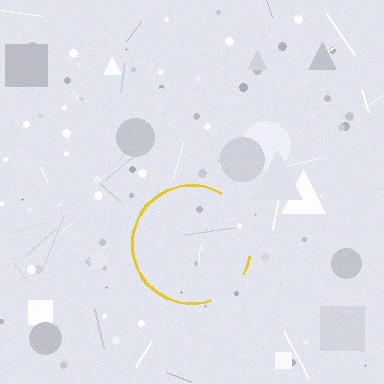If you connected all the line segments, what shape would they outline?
They would outline a circle.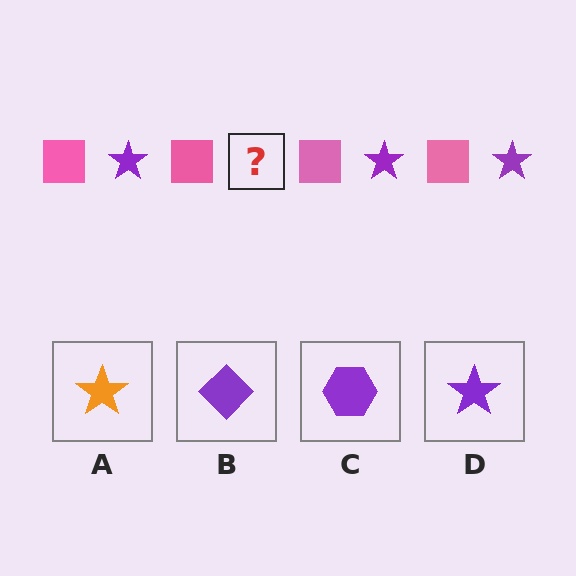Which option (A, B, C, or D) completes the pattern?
D.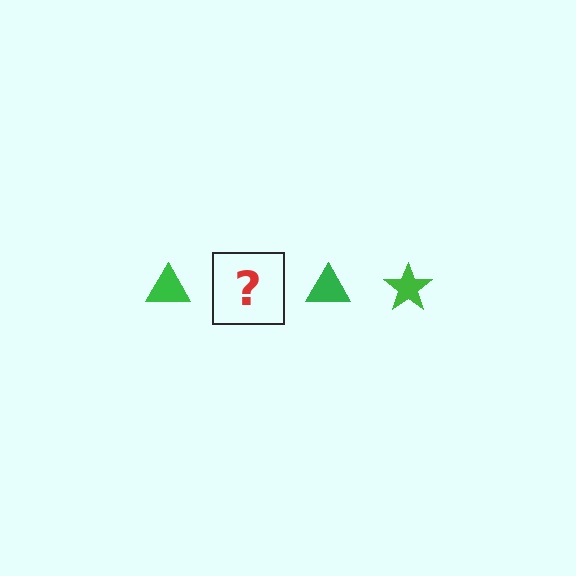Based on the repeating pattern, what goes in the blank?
The blank should be a green star.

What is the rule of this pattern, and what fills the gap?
The rule is that the pattern cycles through triangle, star shapes in green. The gap should be filled with a green star.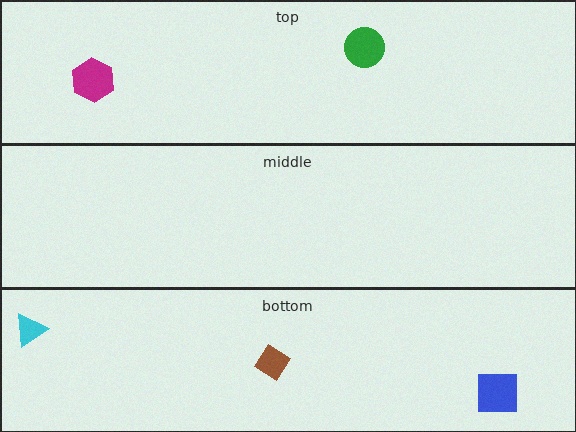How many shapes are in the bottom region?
3.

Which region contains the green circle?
The top region.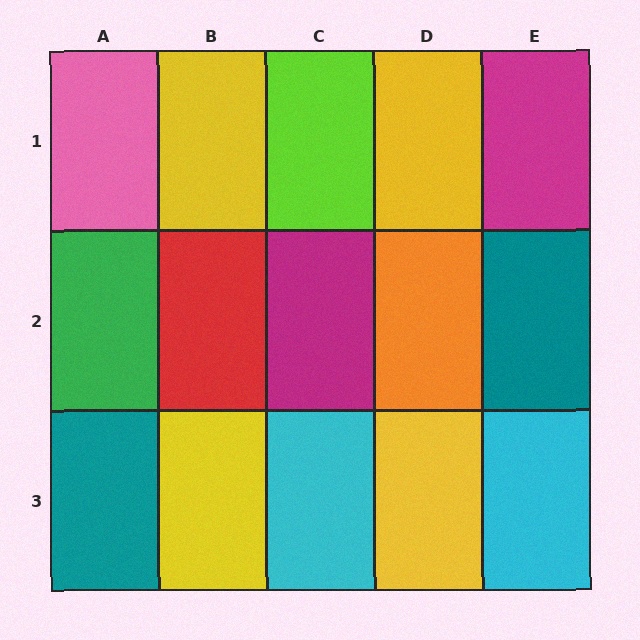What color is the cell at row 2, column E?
Teal.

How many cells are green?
1 cell is green.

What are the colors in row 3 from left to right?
Teal, yellow, cyan, yellow, cyan.